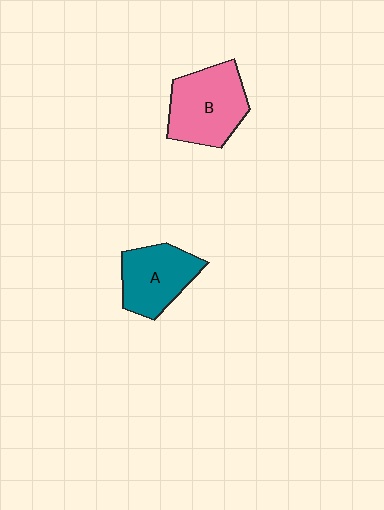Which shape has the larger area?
Shape B (pink).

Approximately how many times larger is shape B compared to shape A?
Approximately 1.2 times.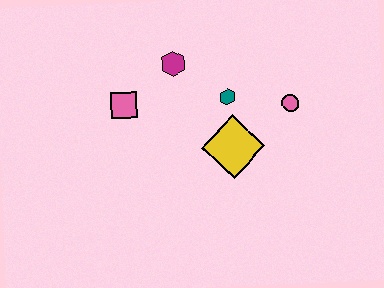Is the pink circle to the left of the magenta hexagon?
No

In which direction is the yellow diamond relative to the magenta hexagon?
The yellow diamond is below the magenta hexagon.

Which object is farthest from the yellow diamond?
The pink square is farthest from the yellow diamond.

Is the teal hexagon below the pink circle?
No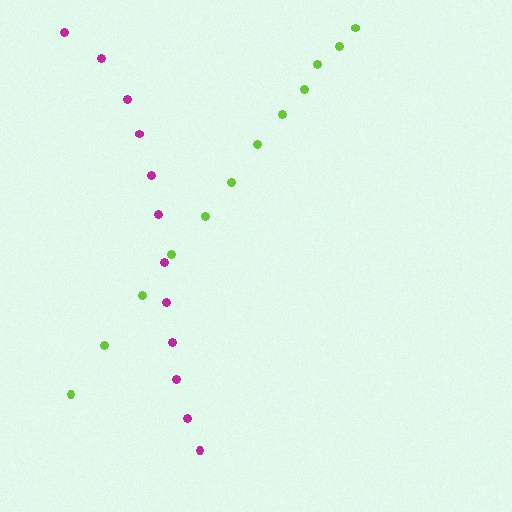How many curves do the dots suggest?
There are 2 distinct paths.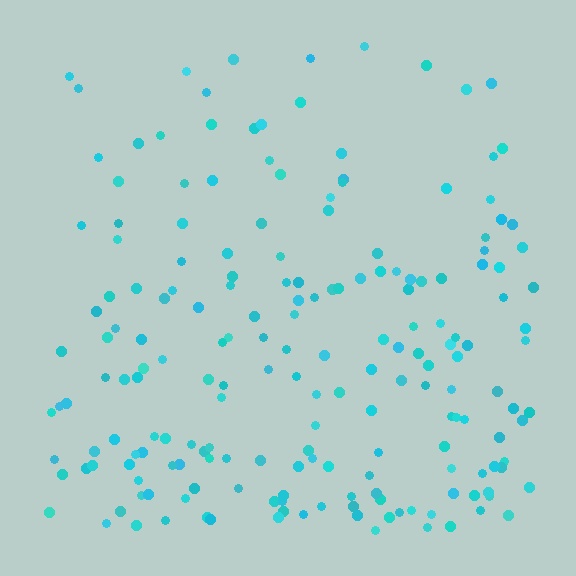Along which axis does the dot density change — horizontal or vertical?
Vertical.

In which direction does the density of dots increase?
From top to bottom, with the bottom side densest.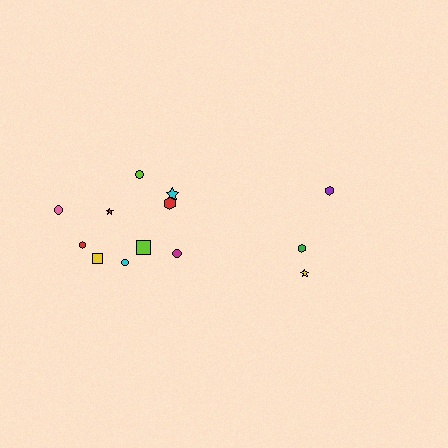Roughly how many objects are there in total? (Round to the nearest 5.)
Roughly 15 objects in total.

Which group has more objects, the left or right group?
The left group.